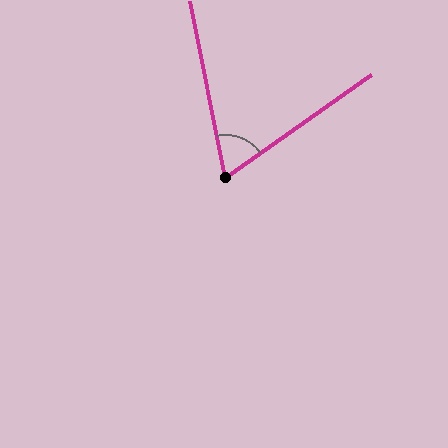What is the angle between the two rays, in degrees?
Approximately 66 degrees.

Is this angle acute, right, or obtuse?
It is acute.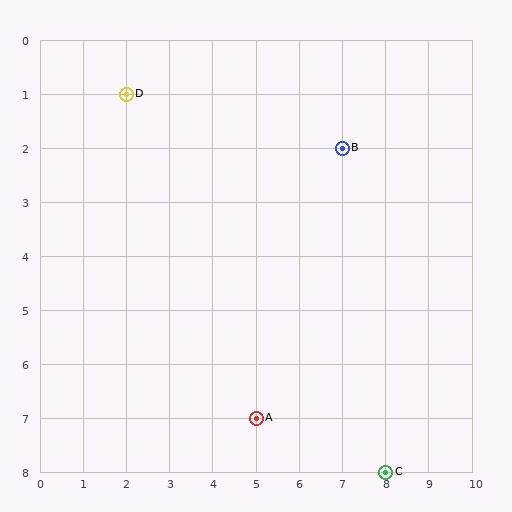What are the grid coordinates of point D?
Point D is at grid coordinates (2, 1).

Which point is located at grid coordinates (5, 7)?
Point A is at (5, 7).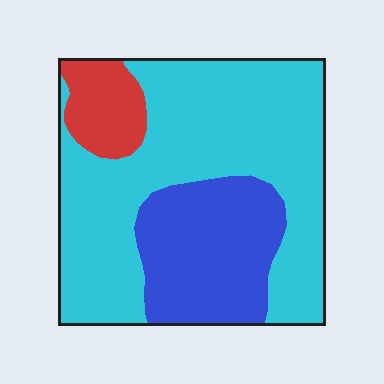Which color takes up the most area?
Cyan, at roughly 65%.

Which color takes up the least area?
Red, at roughly 10%.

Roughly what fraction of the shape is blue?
Blue takes up about one quarter (1/4) of the shape.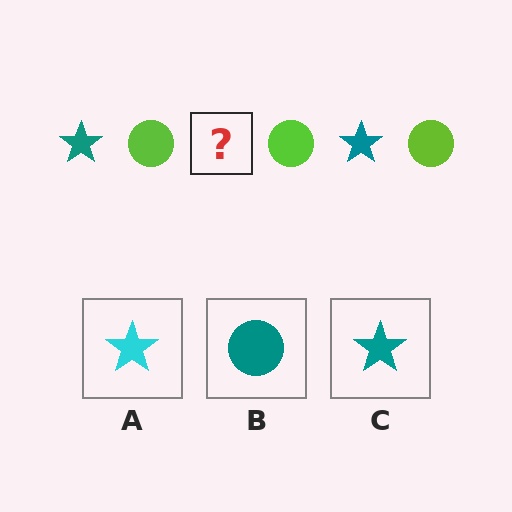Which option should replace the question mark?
Option C.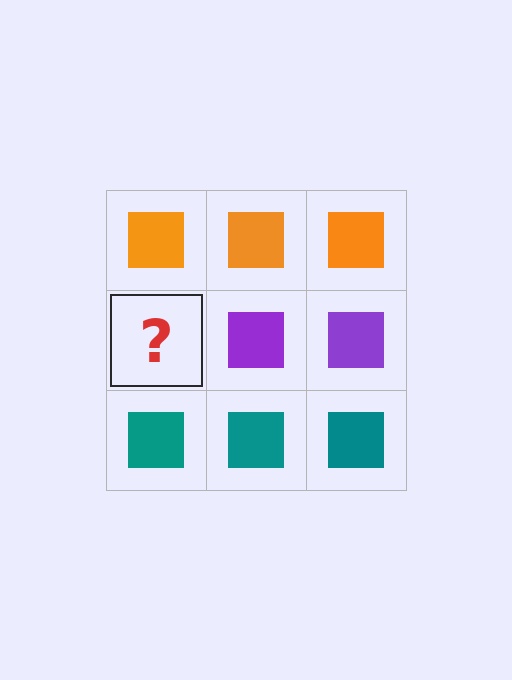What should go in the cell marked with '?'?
The missing cell should contain a purple square.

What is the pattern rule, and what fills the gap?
The rule is that each row has a consistent color. The gap should be filled with a purple square.